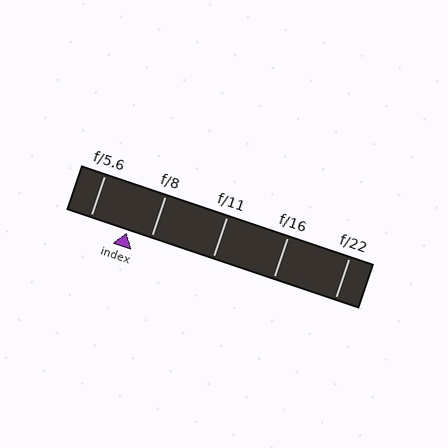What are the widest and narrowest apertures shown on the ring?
The widest aperture shown is f/5.6 and the narrowest is f/22.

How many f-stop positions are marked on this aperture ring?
There are 5 f-stop positions marked.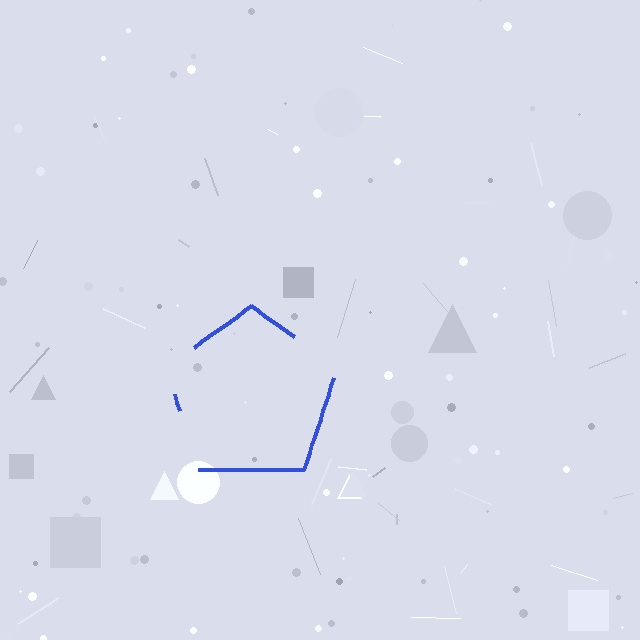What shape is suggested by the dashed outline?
The dashed outline suggests a pentagon.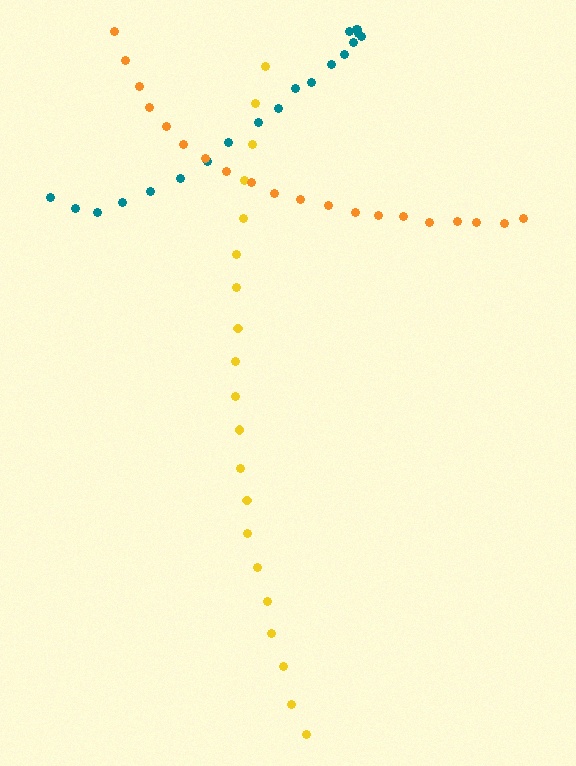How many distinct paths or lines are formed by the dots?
There are 3 distinct paths.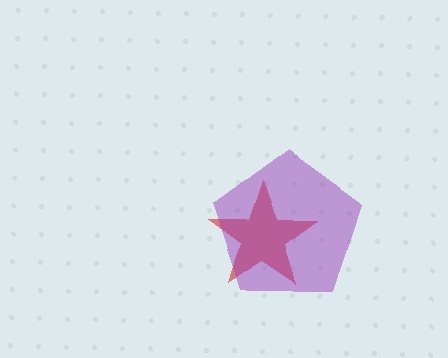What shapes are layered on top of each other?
The layered shapes are: a red star, a purple pentagon.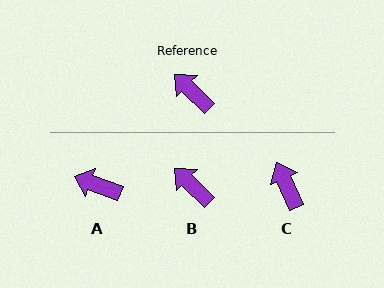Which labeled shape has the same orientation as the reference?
B.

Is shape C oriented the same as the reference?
No, it is off by about 22 degrees.